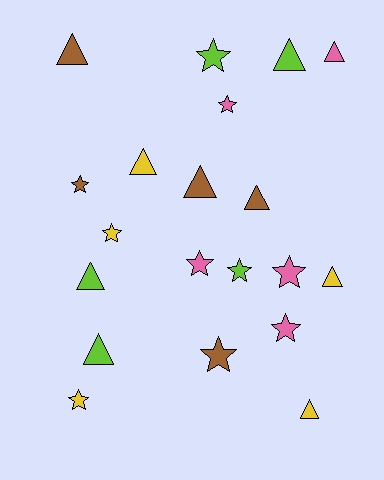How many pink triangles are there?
There is 1 pink triangle.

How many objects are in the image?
There are 20 objects.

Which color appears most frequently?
Yellow, with 5 objects.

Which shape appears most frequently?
Star, with 10 objects.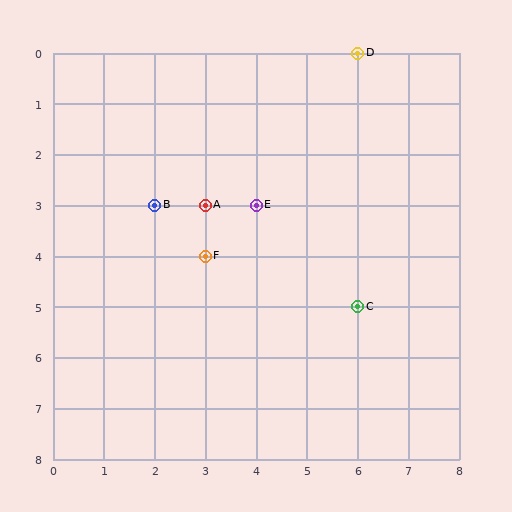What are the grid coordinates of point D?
Point D is at grid coordinates (6, 0).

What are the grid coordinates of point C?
Point C is at grid coordinates (6, 5).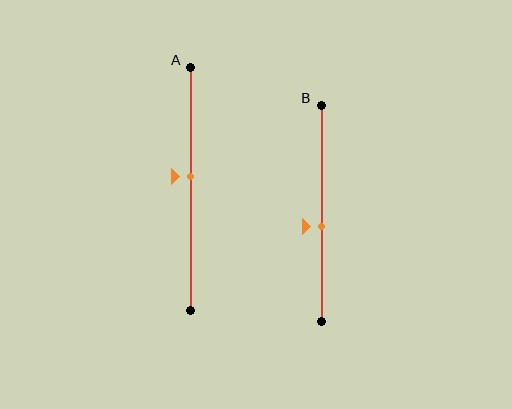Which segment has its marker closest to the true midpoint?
Segment A has its marker closest to the true midpoint.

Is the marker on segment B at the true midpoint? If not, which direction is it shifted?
No, the marker on segment B is shifted downward by about 6% of the segment length.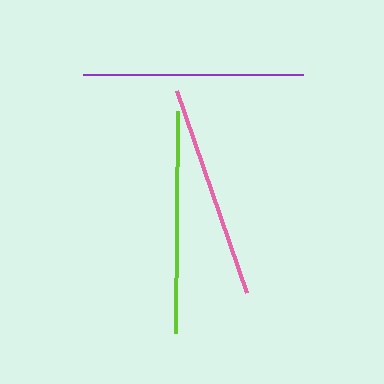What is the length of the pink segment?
The pink segment is approximately 213 pixels long.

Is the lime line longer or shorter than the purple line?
The lime line is longer than the purple line.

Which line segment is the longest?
The lime line is the longest at approximately 222 pixels.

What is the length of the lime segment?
The lime segment is approximately 222 pixels long.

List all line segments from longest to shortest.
From longest to shortest: lime, purple, pink.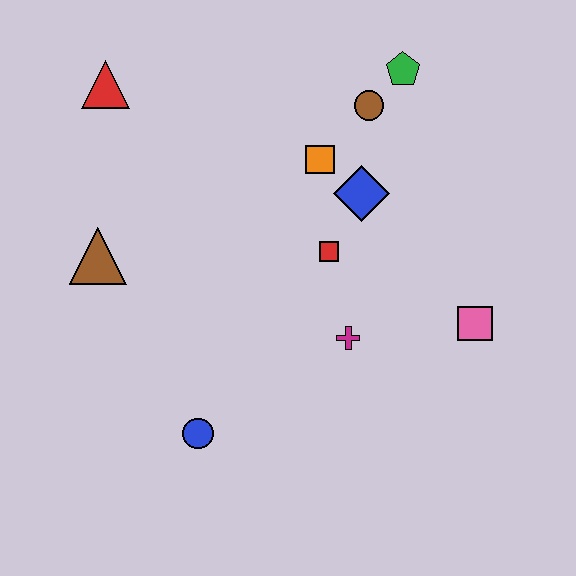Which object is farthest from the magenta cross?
The red triangle is farthest from the magenta cross.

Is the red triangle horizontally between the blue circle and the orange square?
No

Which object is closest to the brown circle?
The green pentagon is closest to the brown circle.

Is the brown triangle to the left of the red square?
Yes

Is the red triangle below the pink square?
No